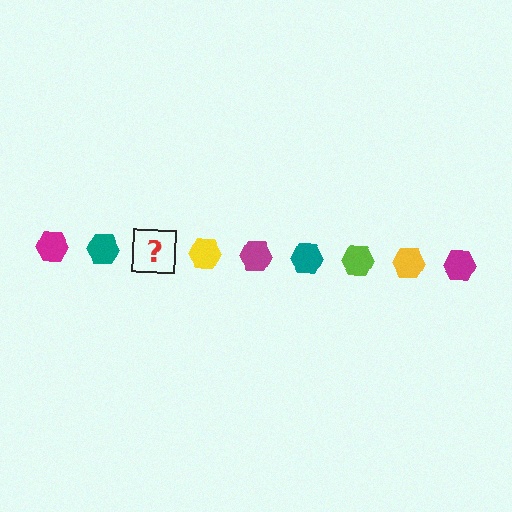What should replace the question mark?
The question mark should be replaced with a lime hexagon.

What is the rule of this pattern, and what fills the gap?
The rule is that the pattern cycles through magenta, teal, lime, yellow hexagons. The gap should be filled with a lime hexagon.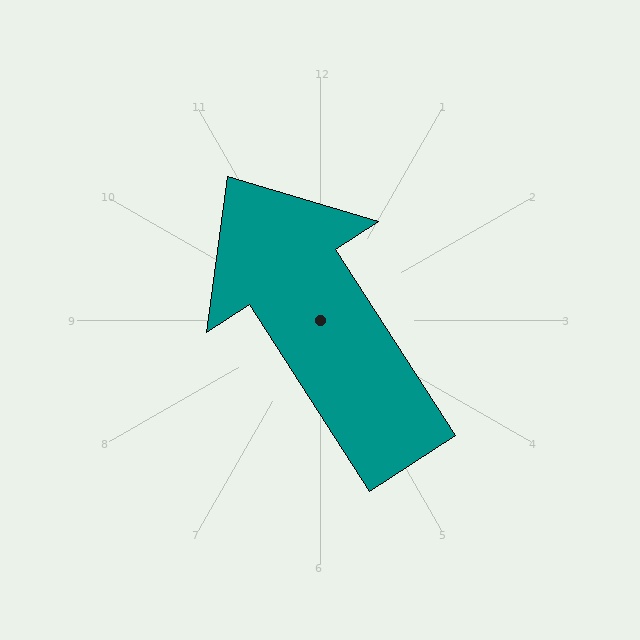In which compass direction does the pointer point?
Northwest.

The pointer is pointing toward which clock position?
Roughly 11 o'clock.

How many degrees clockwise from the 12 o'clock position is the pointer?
Approximately 327 degrees.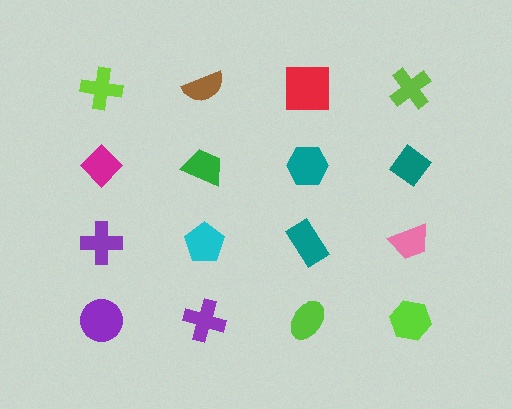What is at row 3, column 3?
A teal rectangle.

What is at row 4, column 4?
A lime hexagon.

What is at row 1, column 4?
A lime cross.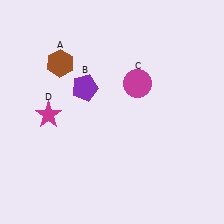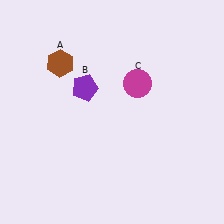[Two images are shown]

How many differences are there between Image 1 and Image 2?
There is 1 difference between the two images.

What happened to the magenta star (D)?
The magenta star (D) was removed in Image 2. It was in the bottom-left area of Image 1.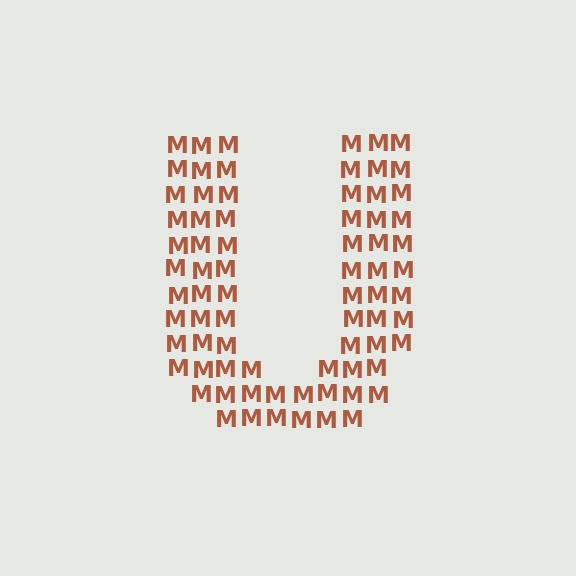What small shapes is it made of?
It is made of small letter M's.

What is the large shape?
The large shape is the letter U.